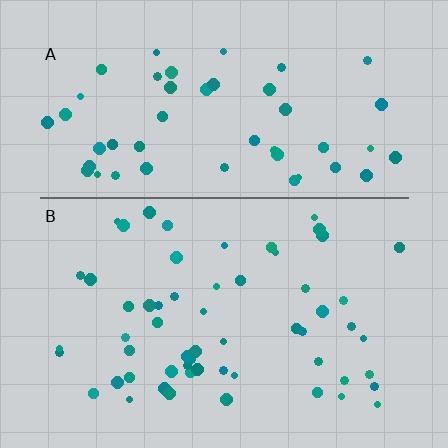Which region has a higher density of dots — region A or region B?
B (the bottom).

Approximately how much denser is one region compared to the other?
Approximately 1.2× — region B over region A.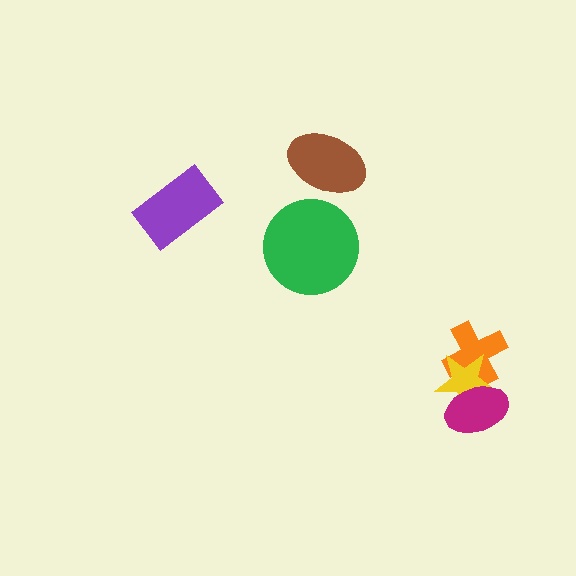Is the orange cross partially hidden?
Yes, it is partially covered by another shape.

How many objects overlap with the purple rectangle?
0 objects overlap with the purple rectangle.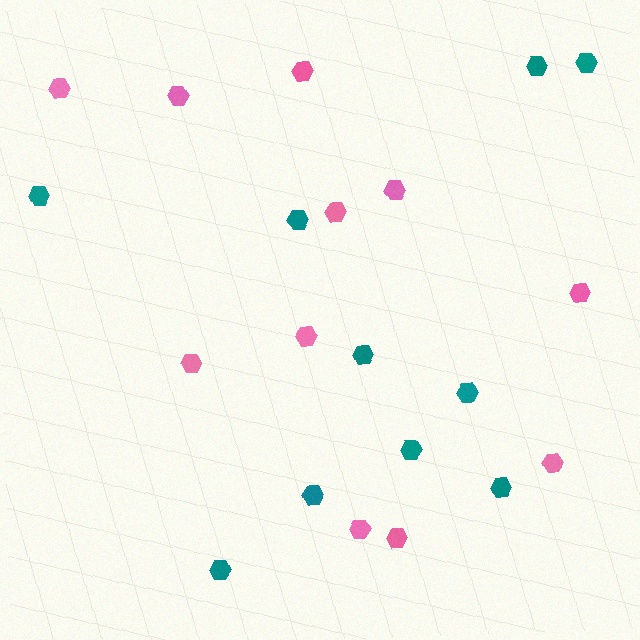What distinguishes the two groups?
There are 2 groups: one group of pink hexagons (11) and one group of teal hexagons (10).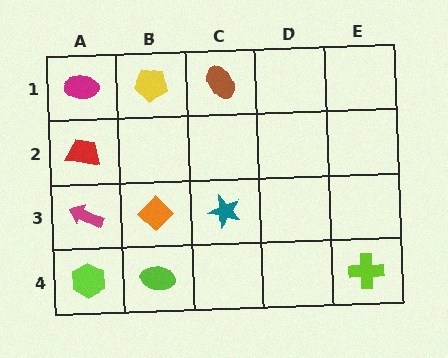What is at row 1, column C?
A brown ellipse.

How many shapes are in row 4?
3 shapes.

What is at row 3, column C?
A teal star.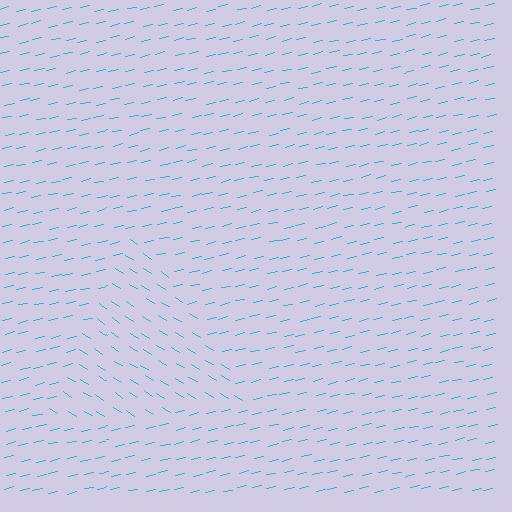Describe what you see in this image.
The image is filled with small cyan line segments. A triangle region in the image has lines oriented differently from the surrounding lines, creating a visible texture boundary.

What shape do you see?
I see a triangle.